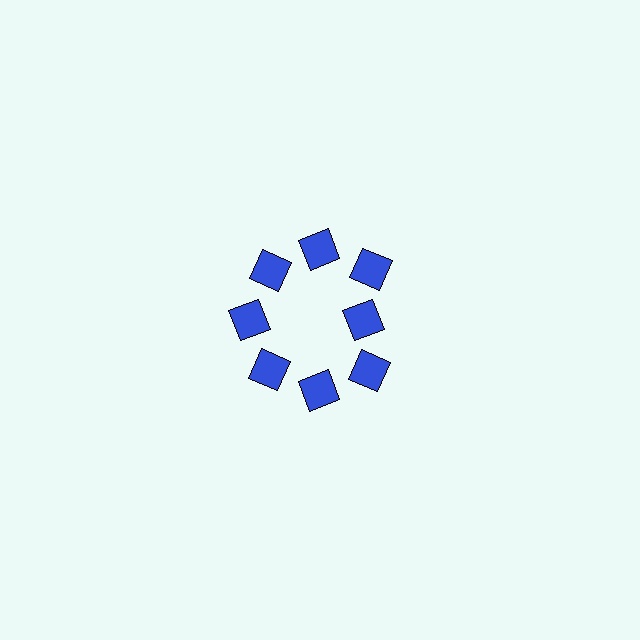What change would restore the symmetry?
The symmetry would be restored by moving it outward, back onto the ring so that all 8 diamonds sit at equal angles and equal distance from the center.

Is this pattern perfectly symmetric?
No. The 8 blue diamonds are arranged in a ring, but one element near the 3 o'clock position is pulled inward toward the center, breaking the 8-fold rotational symmetry.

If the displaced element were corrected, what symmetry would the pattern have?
It would have 8-fold rotational symmetry — the pattern would map onto itself every 45 degrees.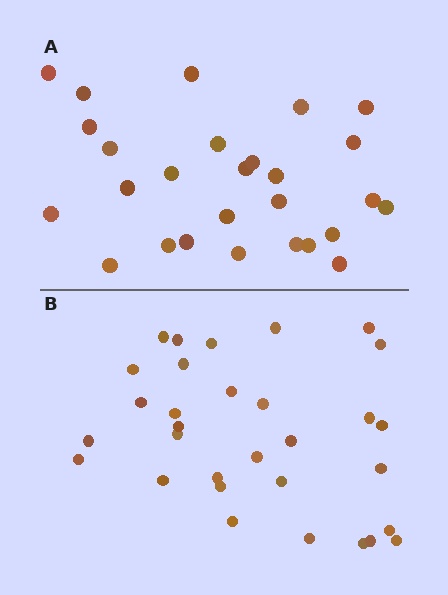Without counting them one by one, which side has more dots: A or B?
Region B (the bottom region) has more dots.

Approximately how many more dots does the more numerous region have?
Region B has about 4 more dots than region A.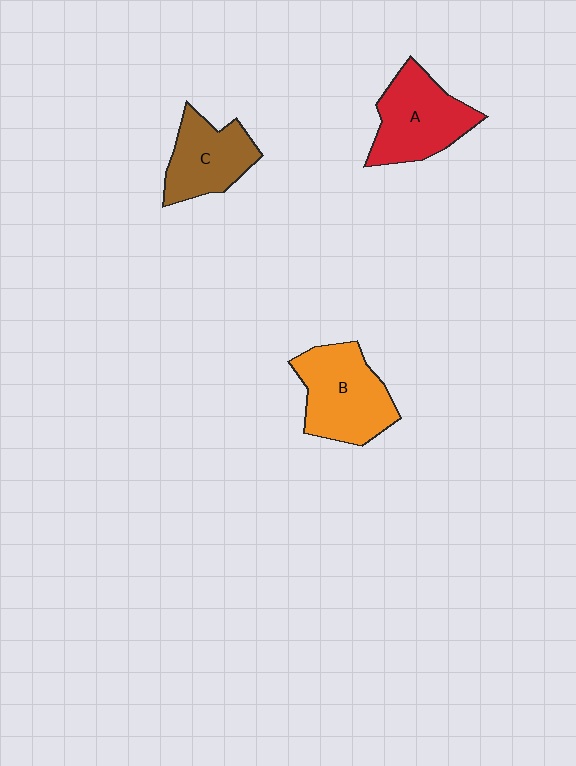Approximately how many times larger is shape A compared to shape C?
Approximately 1.2 times.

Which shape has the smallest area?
Shape C (brown).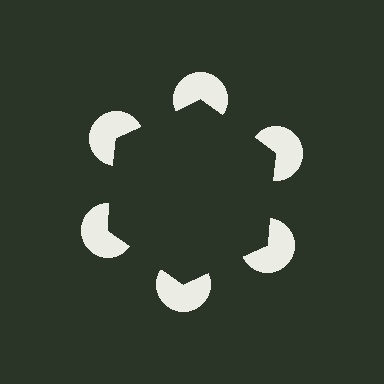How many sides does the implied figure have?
6 sides.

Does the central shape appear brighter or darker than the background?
It typically appears slightly darker than the background, even though no actual brightness change is drawn.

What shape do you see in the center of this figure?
An illusory hexagon — its edges are inferred from the aligned wedge cuts in the pac-man discs, not physically drawn.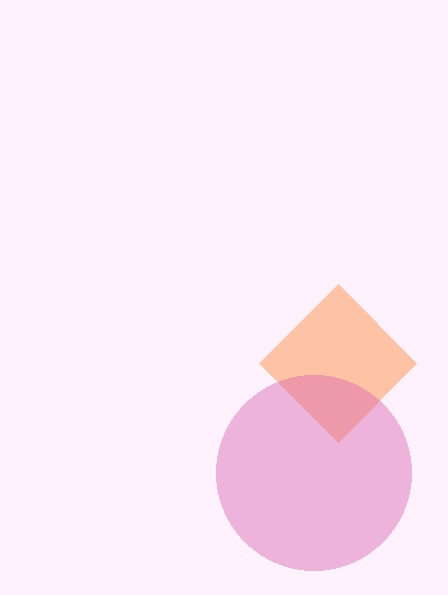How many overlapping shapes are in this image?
There are 2 overlapping shapes in the image.